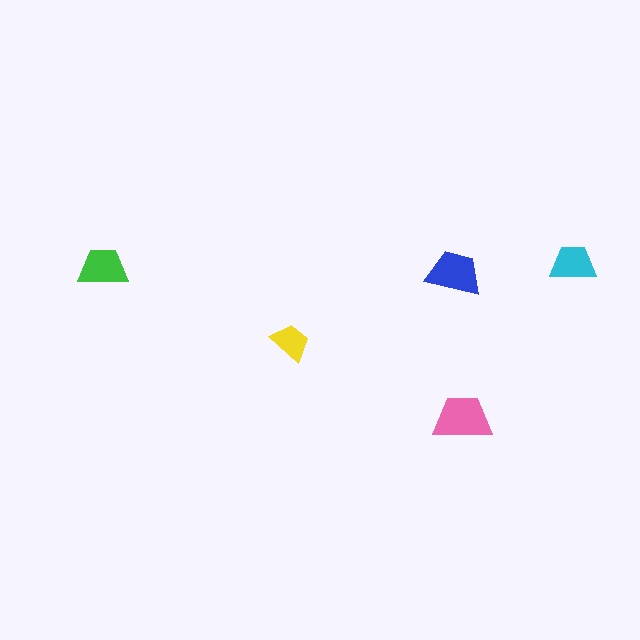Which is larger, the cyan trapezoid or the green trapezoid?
The green one.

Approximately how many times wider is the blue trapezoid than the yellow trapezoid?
About 1.5 times wider.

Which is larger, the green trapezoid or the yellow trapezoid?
The green one.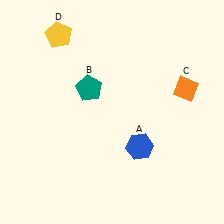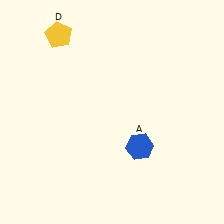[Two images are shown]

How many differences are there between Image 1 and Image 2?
There are 2 differences between the two images.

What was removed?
The teal pentagon (B), the orange diamond (C) were removed in Image 2.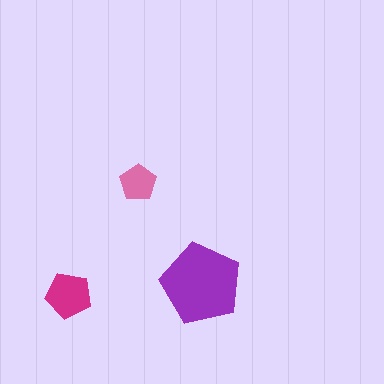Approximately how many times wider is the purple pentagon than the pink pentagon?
About 2 times wider.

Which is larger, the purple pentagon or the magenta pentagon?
The purple one.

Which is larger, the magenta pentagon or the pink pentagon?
The magenta one.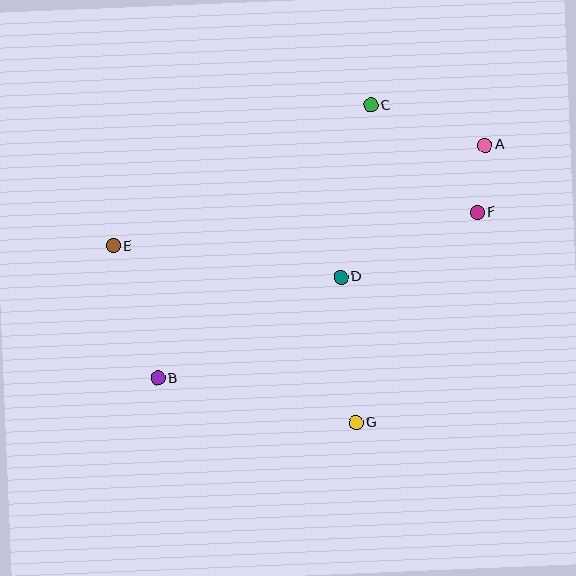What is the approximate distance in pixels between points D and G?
The distance between D and G is approximately 146 pixels.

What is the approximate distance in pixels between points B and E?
The distance between B and E is approximately 140 pixels.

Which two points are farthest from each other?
Points A and B are farthest from each other.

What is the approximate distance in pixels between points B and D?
The distance between B and D is approximately 209 pixels.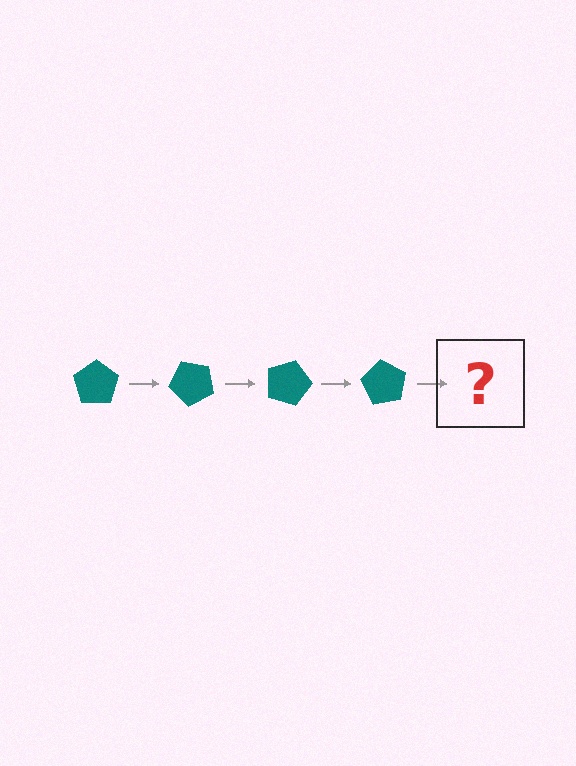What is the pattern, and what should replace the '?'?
The pattern is that the pentagon rotates 45 degrees each step. The '?' should be a teal pentagon rotated 180 degrees.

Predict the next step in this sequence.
The next step is a teal pentagon rotated 180 degrees.